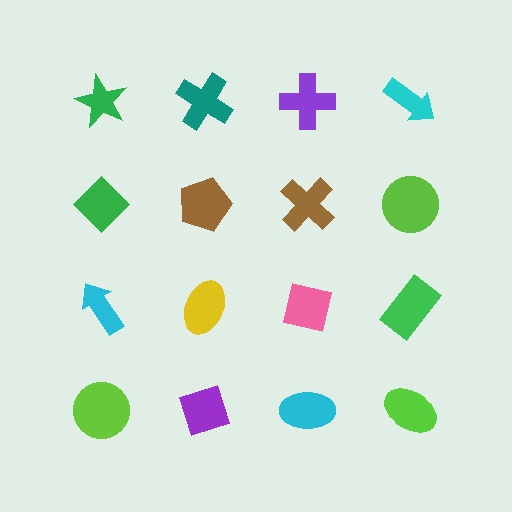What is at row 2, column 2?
A brown pentagon.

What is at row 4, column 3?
A cyan ellipse.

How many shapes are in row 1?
4 shapes.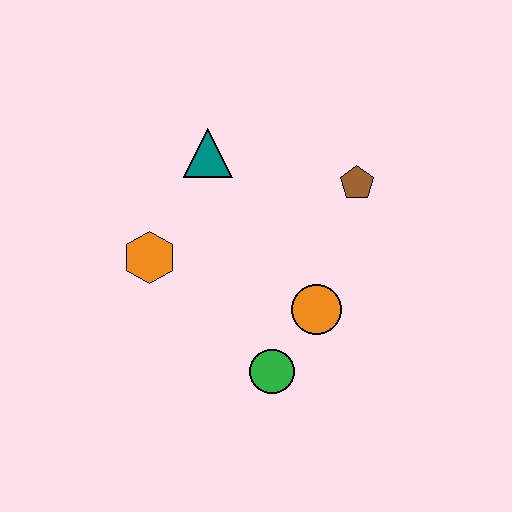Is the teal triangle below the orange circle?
No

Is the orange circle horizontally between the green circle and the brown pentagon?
Yes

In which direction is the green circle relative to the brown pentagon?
The green circle is below the brown pentagon.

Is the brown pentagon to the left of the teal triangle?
No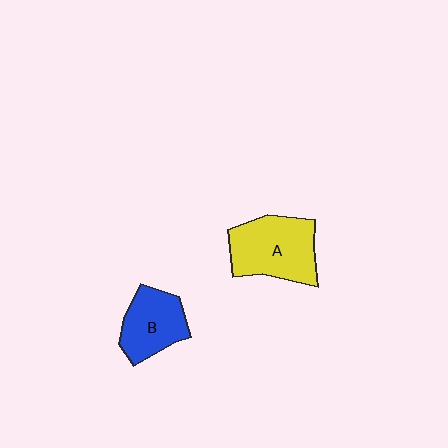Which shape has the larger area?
Shape A (yellow).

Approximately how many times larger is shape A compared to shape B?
Approximately 1.4 times.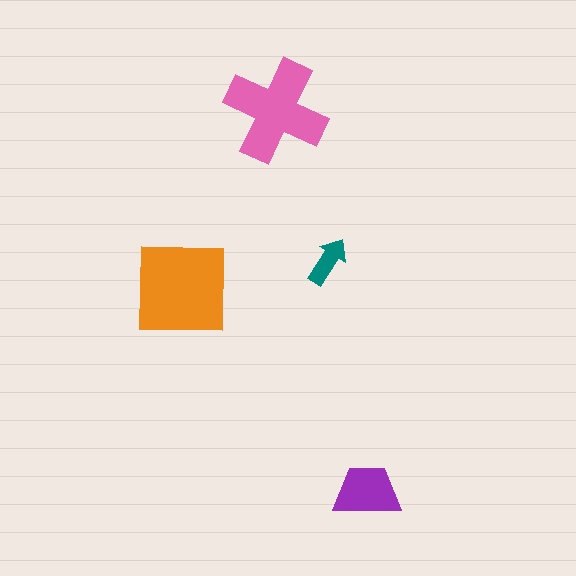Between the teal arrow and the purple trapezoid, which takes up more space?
The purple trapezoid.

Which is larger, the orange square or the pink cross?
The orange square.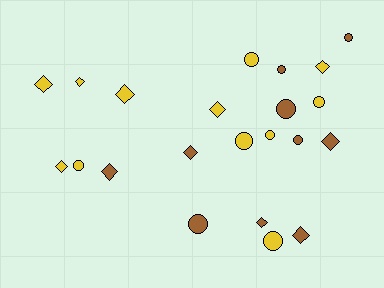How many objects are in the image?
There are 22 objects.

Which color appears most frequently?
Yellow, with 12 objects.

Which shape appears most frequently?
Circle, with 11 objects.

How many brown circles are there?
There are 5 brown circles.